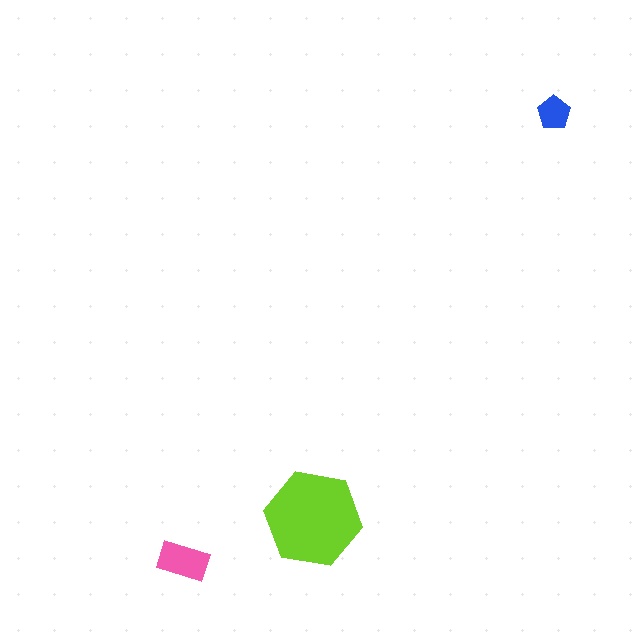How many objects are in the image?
There are 3 objects in the image.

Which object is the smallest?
The blue pentagon.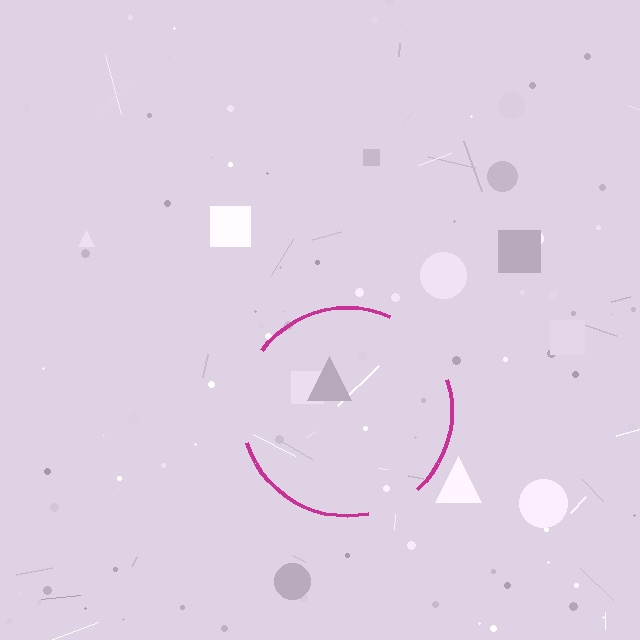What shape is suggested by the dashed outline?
The dashed outline suggests a circle.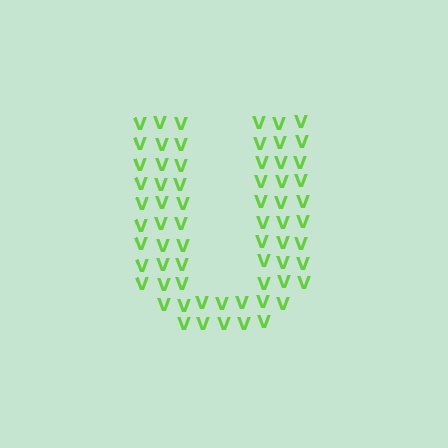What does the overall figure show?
The overall figure shows the letter U.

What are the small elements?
The small elements are letter V's.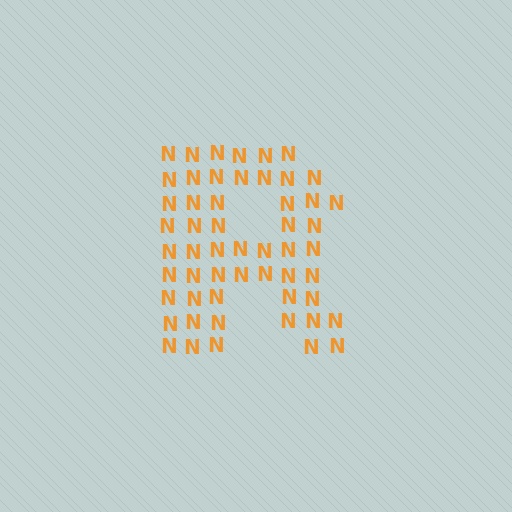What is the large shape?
The large shape is the letter R.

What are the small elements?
The small elements are letter N's.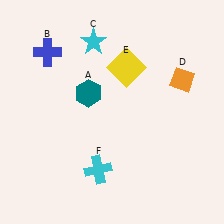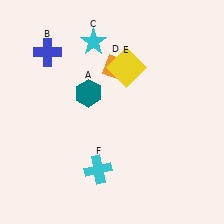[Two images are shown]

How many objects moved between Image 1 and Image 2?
1 object moved between the two images.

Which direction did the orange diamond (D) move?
The orange diamond (D) moved left.